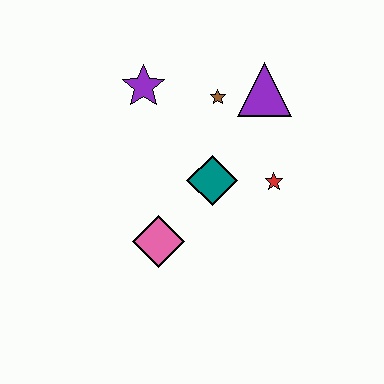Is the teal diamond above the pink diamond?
Yes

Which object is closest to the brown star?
The purple triangle is closest to the brown star.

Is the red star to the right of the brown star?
Yes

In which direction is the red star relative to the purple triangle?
The red star is below the purple triangle.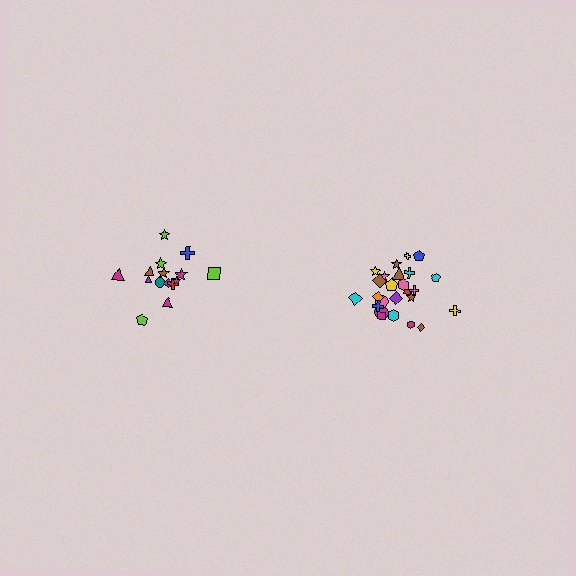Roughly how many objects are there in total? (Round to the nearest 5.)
Roughly 40 objects in total.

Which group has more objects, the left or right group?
The right group.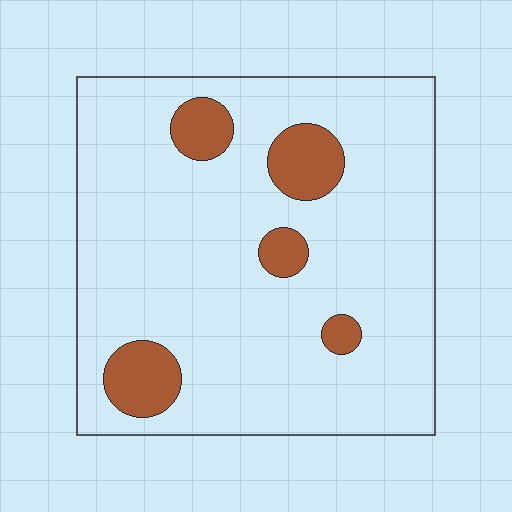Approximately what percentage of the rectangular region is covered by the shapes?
Approximately 10%.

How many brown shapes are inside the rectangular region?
5.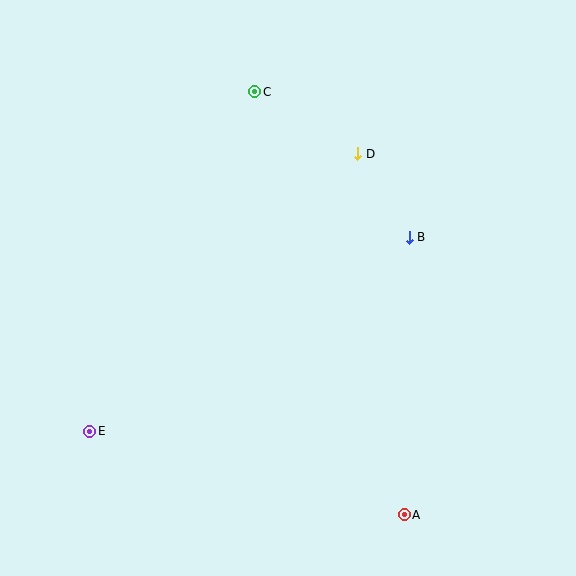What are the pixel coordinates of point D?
Point D is at (358, 154).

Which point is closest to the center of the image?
Point B at (409, 237) is closest to the center.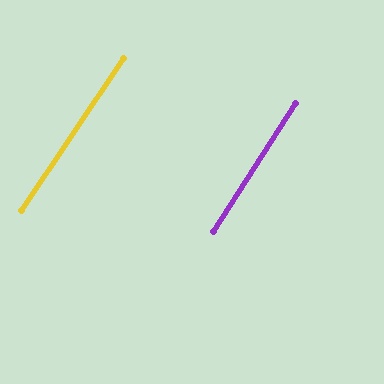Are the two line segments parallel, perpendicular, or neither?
Parallel — their directions differ by only 1.2°.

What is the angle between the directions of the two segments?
Approximately 1 degree.